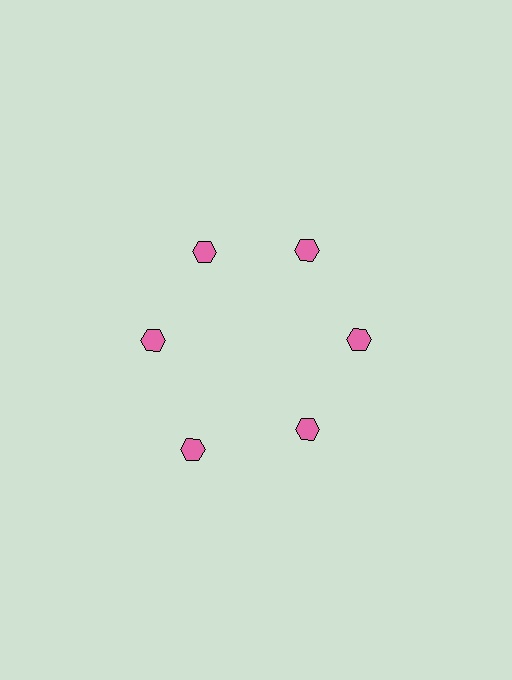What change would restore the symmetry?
The symmetry would be restored by moving it inward, back onto the ring so that all 6 hexagons sit at equal angles and equal distance from the center.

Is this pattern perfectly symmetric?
No. The 6 pink hexagons are arranged in a ring, but one element near the 7 o'clock position is pushed outward from the center, breaking the 6-fold rotational symmetry.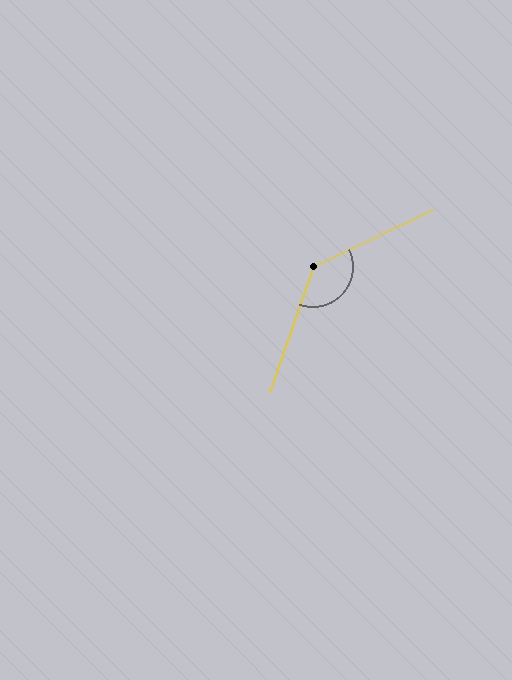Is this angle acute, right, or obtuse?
It is obtuse.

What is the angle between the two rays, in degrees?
Approximately 135 degrees.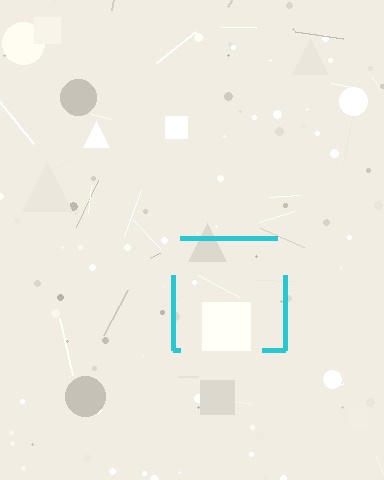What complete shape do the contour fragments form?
The contour fragments form a square.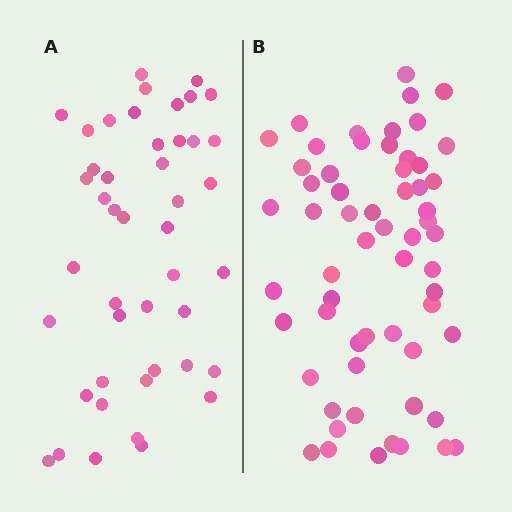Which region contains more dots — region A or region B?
Region B (the right region) has more dots.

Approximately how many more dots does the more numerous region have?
Region B has approximately 15 more dots than region A.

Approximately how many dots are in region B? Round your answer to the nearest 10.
About 60 dots.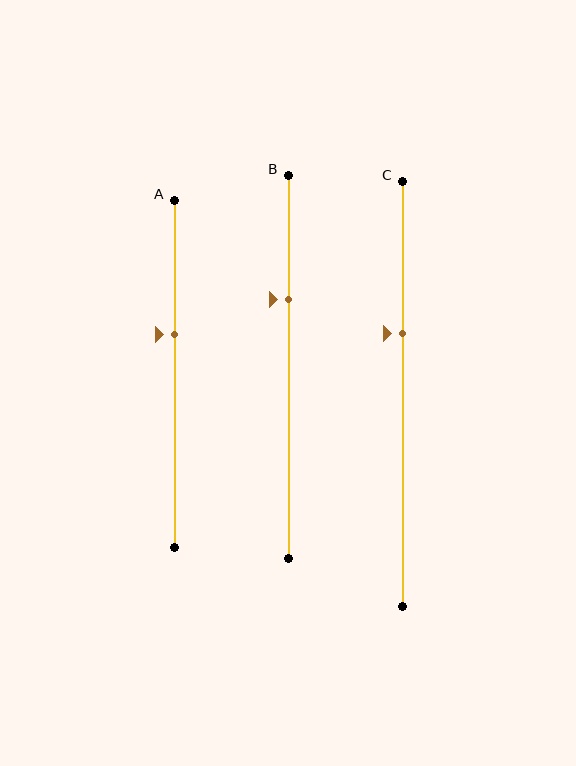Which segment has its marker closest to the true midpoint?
Segment A has its marker closest to the true midpoint.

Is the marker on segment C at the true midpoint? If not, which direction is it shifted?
No, the marker on segment C is shifted upward by about 14% of the segment length.